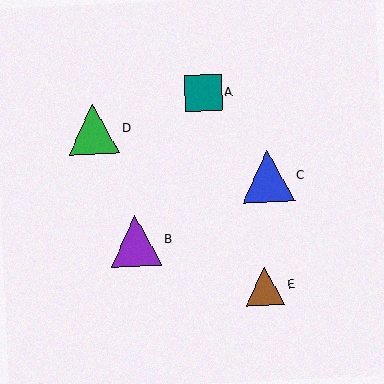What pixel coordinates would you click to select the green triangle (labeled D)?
Click at (94, 129) to select the green triangle D.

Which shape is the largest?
The blue triangle (labeled C) is the largest.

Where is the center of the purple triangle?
The center of the purple triangle is at (136, 241).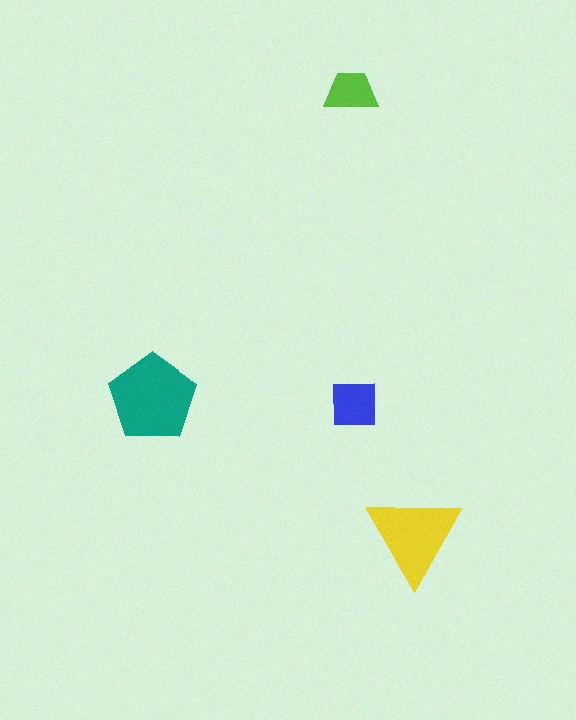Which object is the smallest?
The lime trapezoid.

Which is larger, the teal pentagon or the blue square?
The teal pentagon.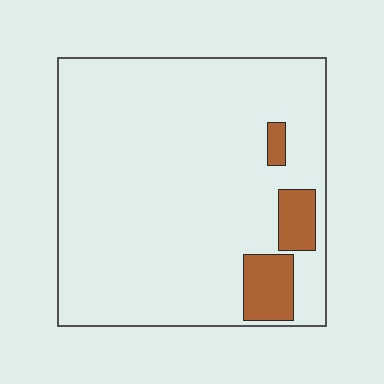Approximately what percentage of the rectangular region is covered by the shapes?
Approximately 10%.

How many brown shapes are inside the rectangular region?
3.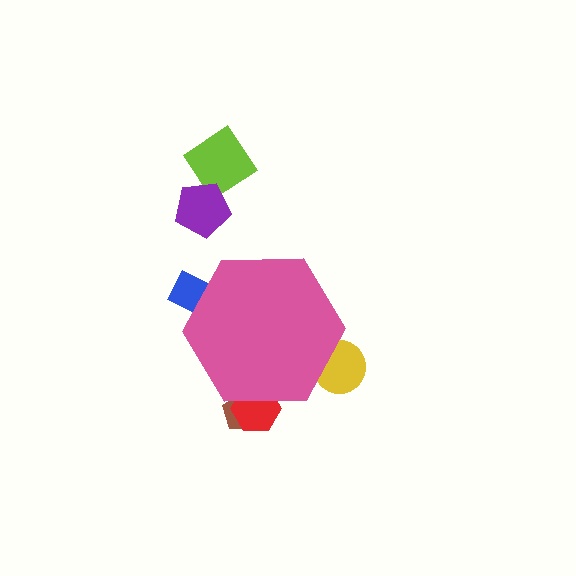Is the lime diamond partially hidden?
No, the lime diamond is fully visible.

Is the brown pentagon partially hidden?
Yes, the brown pentagon is partially hidden behind the pink hexagon.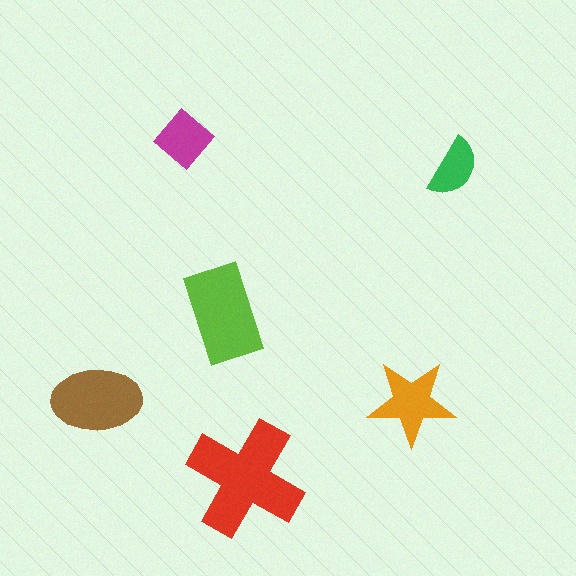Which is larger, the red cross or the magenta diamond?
The red cross.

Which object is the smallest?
The green semicircle.